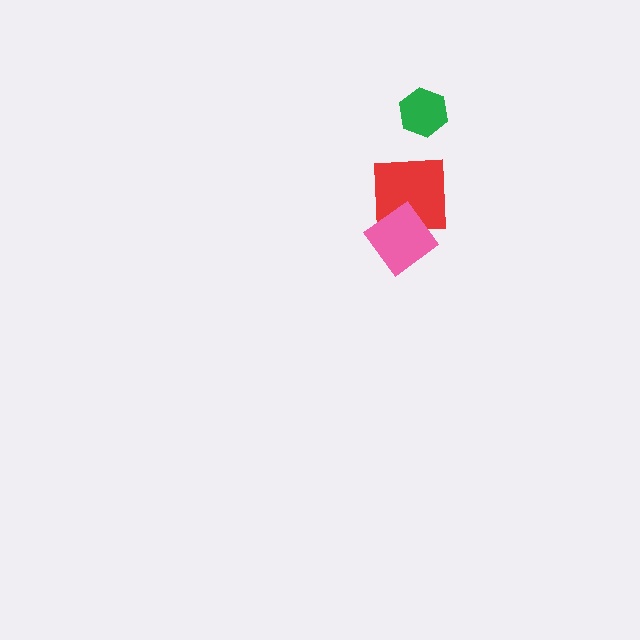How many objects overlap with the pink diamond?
1 object overlaps with the pink diamond.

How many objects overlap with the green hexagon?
0 objects overlap with the green hexagon.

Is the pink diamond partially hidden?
No, no other shape covers it.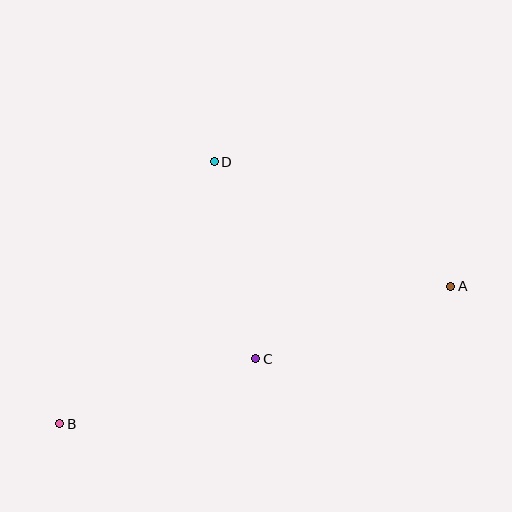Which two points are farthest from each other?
Points A and B are farthest from each other.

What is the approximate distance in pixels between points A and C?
The distance between A and C is approximately 208 pixels.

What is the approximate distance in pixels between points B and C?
The distance between B and C is approximately 206 pixels.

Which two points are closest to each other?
Points C and D are closest to each other.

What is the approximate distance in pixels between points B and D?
The distance between B and D is approximately 304 pixels.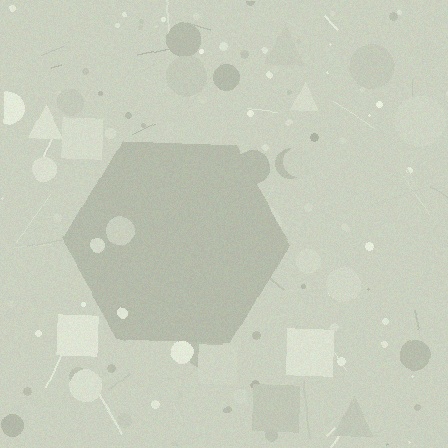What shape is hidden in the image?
A hexagon is hidden in the image.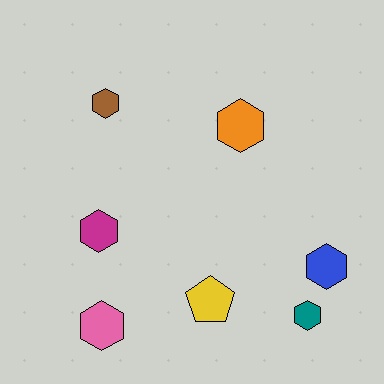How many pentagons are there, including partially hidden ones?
There is 1 pentagon.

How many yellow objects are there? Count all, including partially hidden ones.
There is 1 yellow object.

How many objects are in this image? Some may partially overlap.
There are 7 objects.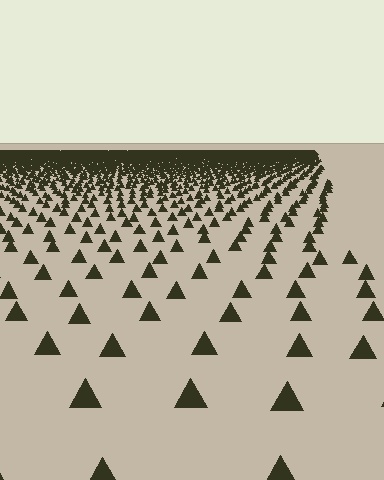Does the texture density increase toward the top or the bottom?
Density increases toward the top.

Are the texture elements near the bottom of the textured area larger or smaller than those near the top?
Larger. Near the bottom, elements are closer to the viewer and appear at a bigger on-screen size.